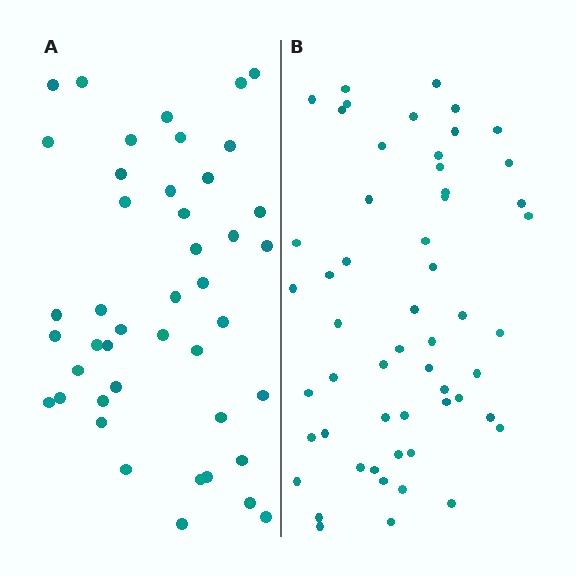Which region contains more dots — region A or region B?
Region B (the right region) has more dots.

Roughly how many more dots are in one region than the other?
Region B has roughly 12 or so more dots than region A.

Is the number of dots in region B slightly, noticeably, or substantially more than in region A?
Region B has noticeably more, but not dramatically so. The ratio is roughly 1.2 to 1.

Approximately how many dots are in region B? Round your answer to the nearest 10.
About 60 dots. (The exact count is 55, which rounds to 60.)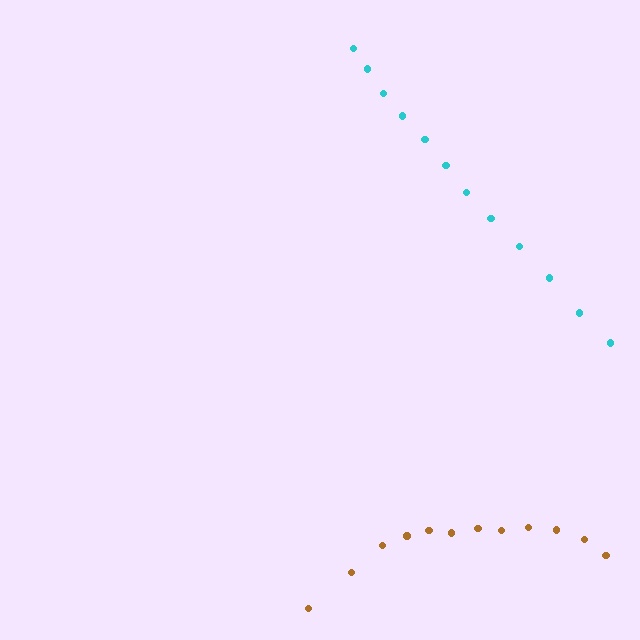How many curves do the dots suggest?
There are 2 distinct paths.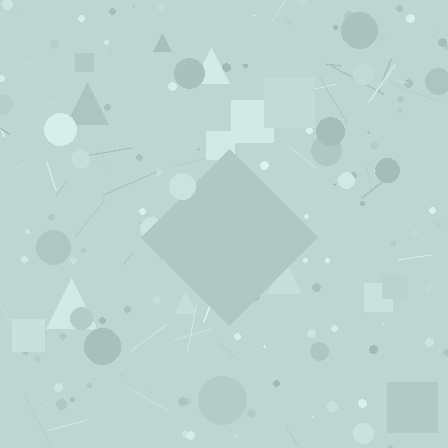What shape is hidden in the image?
A diamond is hidden in the image.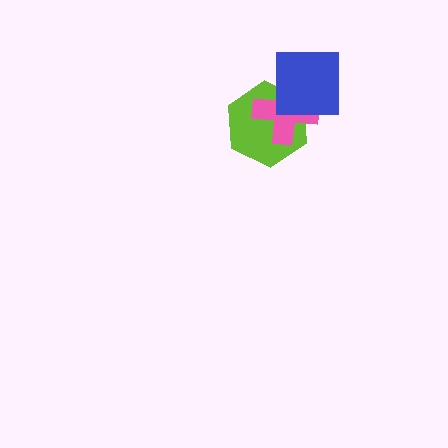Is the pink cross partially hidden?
Yes, it is partially covered by another shape.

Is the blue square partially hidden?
No, no other shape covers it.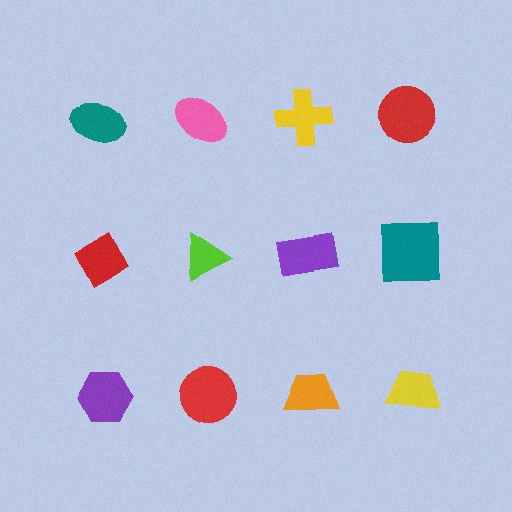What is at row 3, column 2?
A red circle.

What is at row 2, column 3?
A purple rectangle.